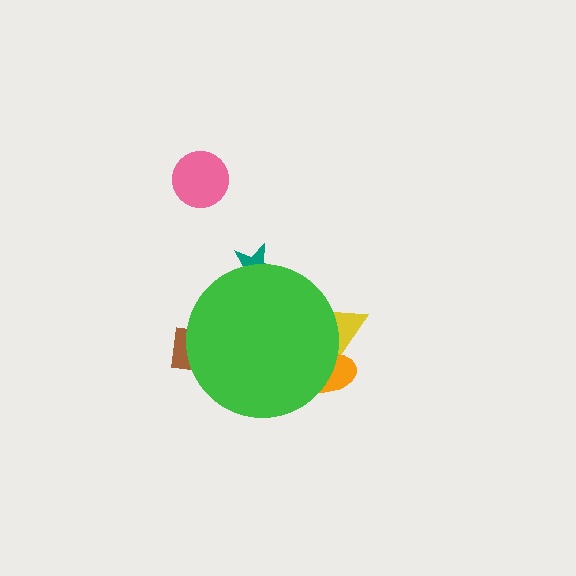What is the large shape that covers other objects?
A green circle.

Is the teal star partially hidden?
Yes, the teal star is partially hidden behind the green circle.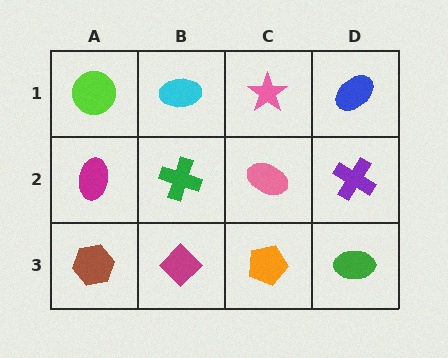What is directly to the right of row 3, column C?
A green ellipse.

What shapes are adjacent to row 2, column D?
A blue ellipse (row 1, column D), a green ellipse (row 3, column D), a pink ellipse (row 2, column C).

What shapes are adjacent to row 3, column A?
A magenta ellipse (row 2, column A), a magenta diamond (row 3, column B).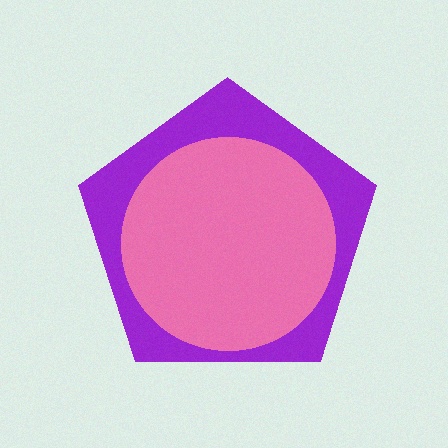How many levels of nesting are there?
2.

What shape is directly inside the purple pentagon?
The pink circle.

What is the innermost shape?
The pink circle.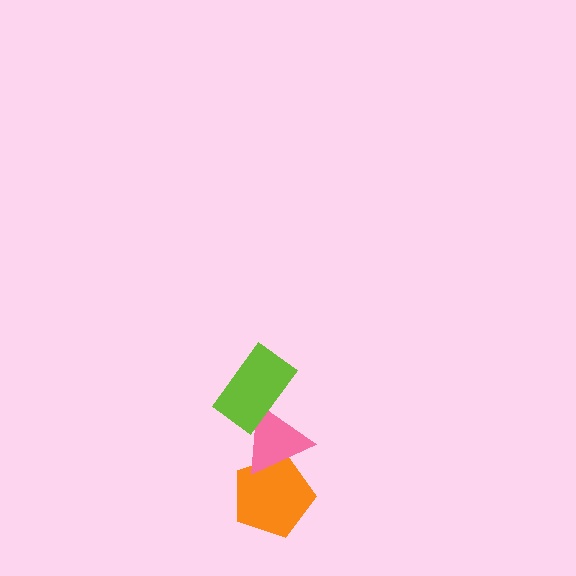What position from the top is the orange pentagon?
The orange pentagon is 3rd from the top.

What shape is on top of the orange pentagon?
The pink triangle is on top of the orange pentagon.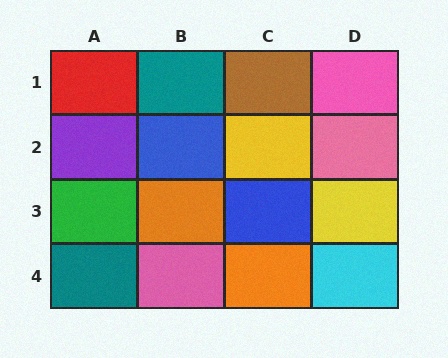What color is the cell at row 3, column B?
Orange.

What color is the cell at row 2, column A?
Purple.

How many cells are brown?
1 cell is brown.